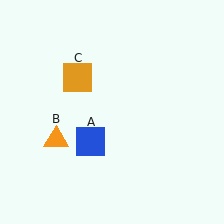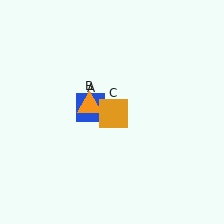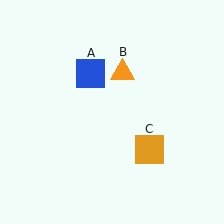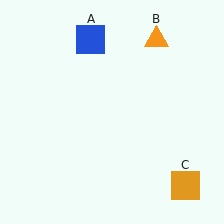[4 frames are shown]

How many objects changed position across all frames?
3 objects changed position: blue square (object A), orange triangle (object B), orange square (object C).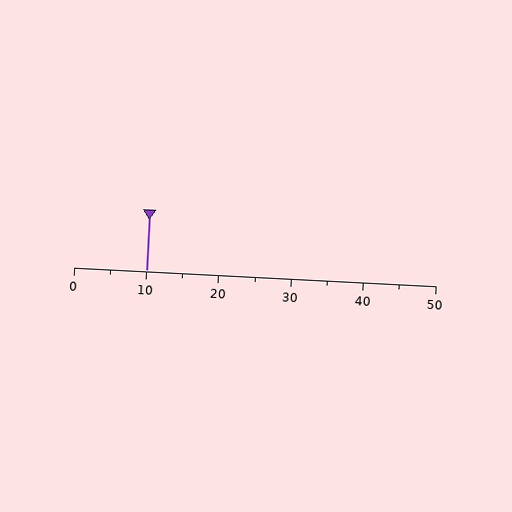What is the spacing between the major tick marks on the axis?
The major ticks are spaced 10 apart.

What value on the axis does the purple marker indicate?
The marker indicates approximately 10.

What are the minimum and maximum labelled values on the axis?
The axis runs from 0 to 50.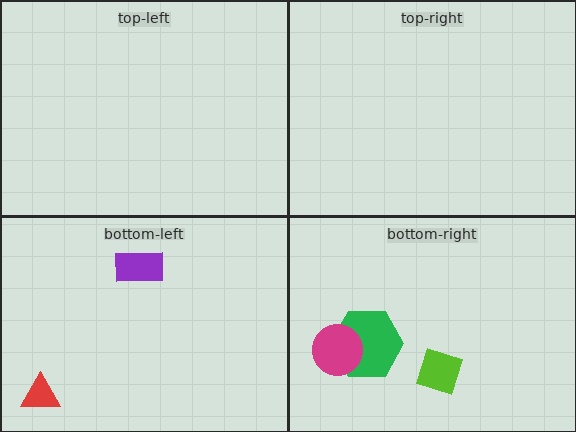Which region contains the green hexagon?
The bottom-right region.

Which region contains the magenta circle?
The bottom-right region.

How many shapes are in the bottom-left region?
2.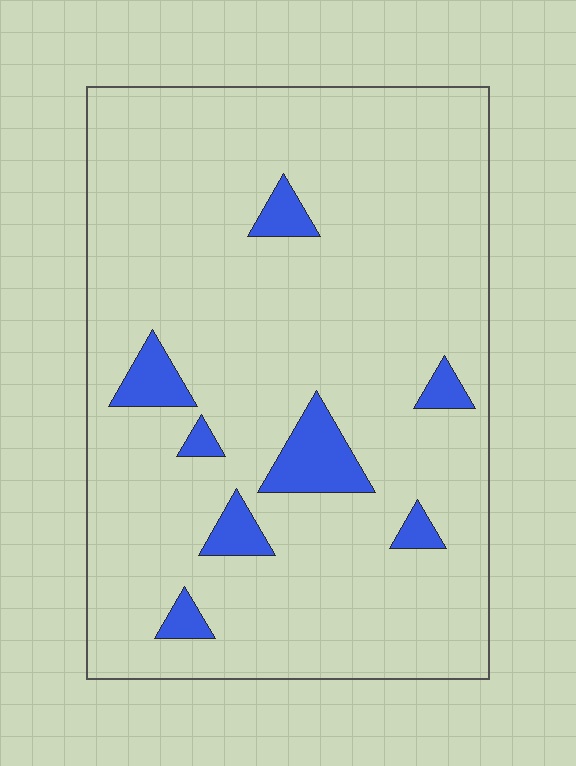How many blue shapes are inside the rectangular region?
8.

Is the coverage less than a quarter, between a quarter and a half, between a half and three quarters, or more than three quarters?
Less than a quarter.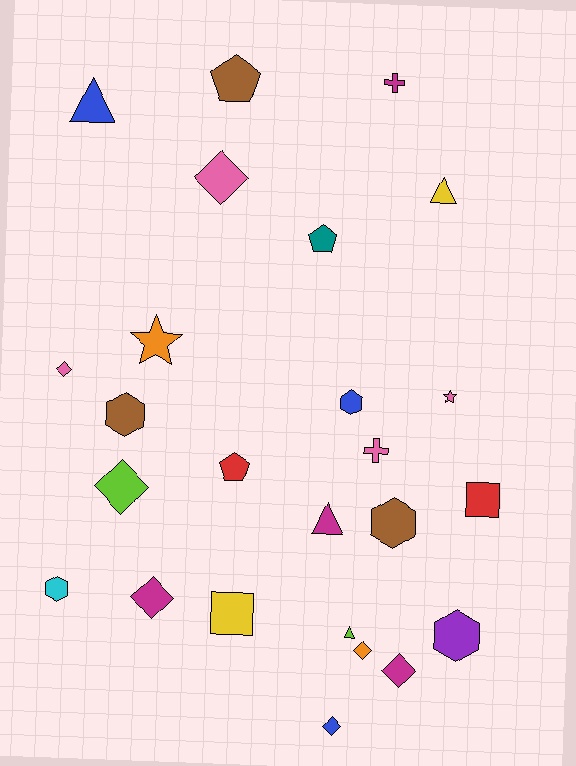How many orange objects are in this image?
There are 2 orange objects.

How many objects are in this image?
There are 25 objects.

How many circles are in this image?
There are no circles.